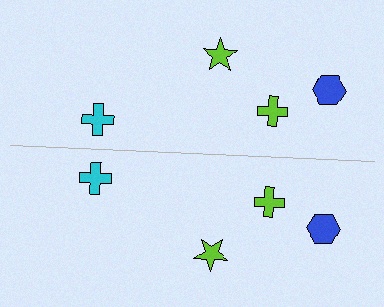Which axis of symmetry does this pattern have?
The pattern has a horizontal axis of symmetry running through the center of the image.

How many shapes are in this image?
There are 8 shapes in this image.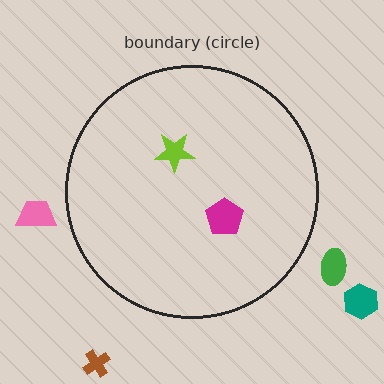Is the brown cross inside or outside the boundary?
Outside.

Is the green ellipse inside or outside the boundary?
Outside.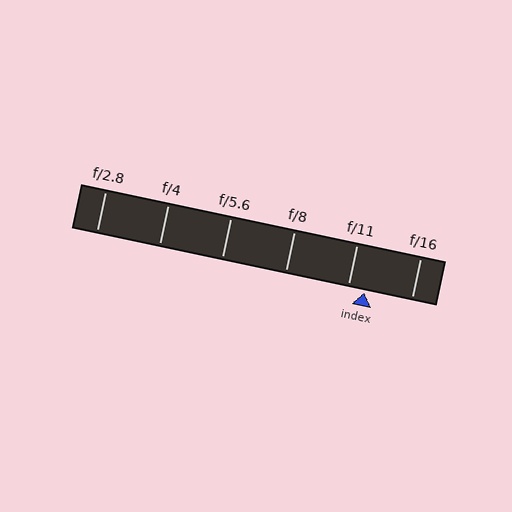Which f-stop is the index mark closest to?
The index mark is closest to f/11.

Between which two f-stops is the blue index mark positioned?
The index mark is between f/11 and f/16.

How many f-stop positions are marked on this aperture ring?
There are 6 f-stop positions marked.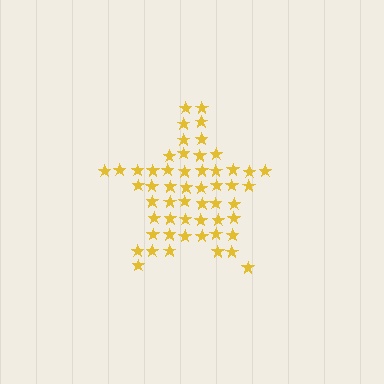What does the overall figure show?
The overall figure shows a star.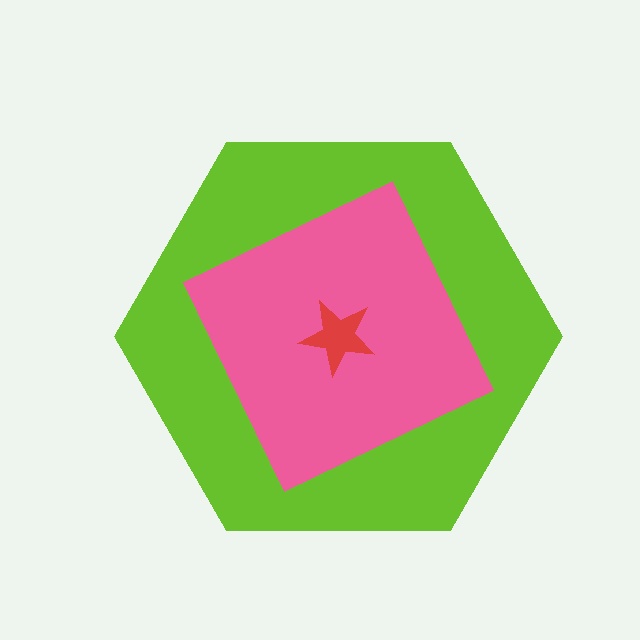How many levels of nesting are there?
3.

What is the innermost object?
The red star.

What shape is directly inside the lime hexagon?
The pink diamond.